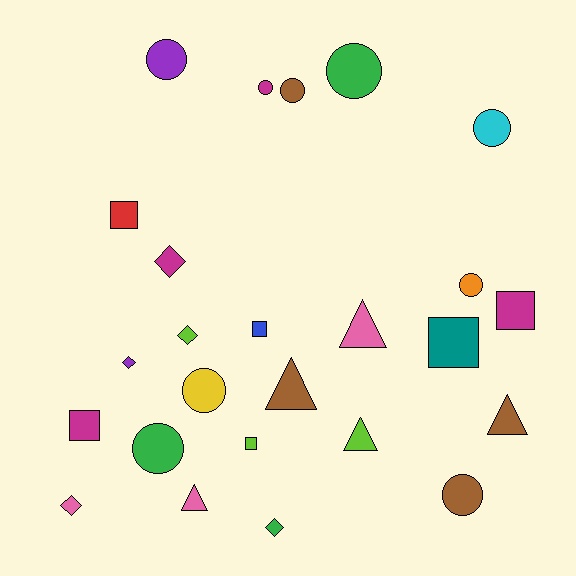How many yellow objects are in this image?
There is 1 yellow object.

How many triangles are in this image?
There are 5 triangles.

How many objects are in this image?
There are 25 objects.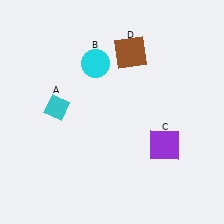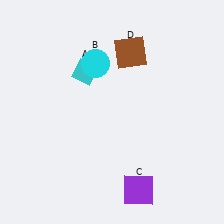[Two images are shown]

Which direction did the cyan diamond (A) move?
The cyan diamond (A) moved up.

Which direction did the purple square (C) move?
The purple square (C) moved down.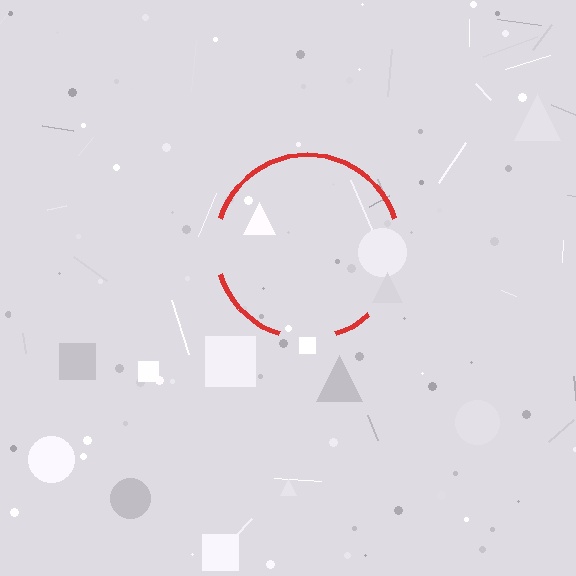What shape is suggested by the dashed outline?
The dashed outline suggests a circle.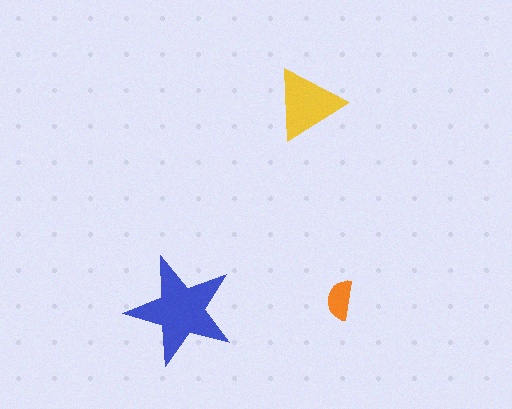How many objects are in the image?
There are 3 objects in the image.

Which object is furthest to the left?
The blue star is leftmost.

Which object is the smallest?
The orange semicircle.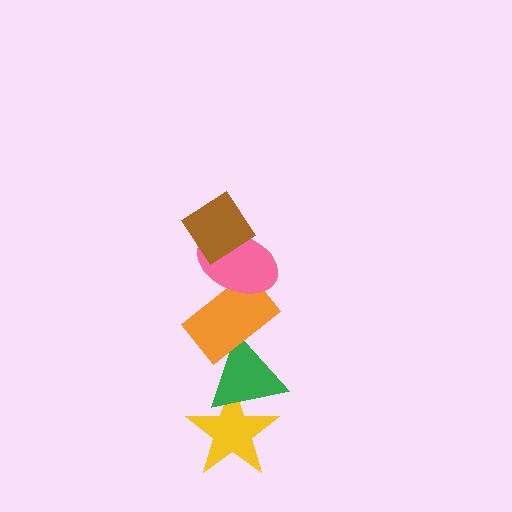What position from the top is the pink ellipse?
The pink ellipse is 2nd from the top.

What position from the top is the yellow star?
The yellow star is 5th from the top.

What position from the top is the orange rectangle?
The orange rectangle is 3rd from the top.